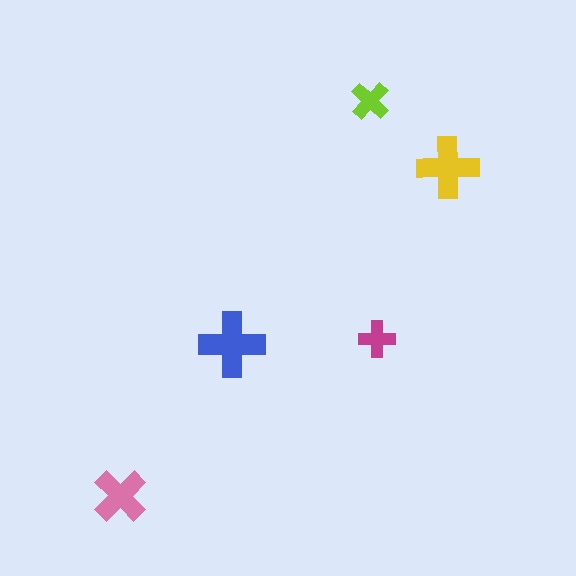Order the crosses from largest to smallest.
the blue one, the yellow one, the pink one, the lime one, the magenta one.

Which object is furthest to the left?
The pink cross is leftmost.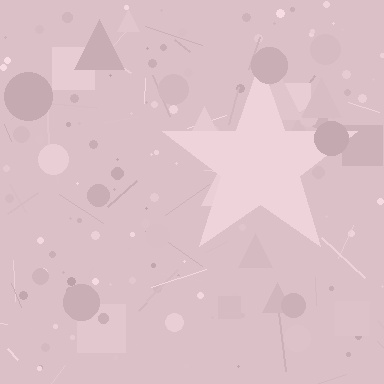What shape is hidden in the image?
A star is hidden in the image.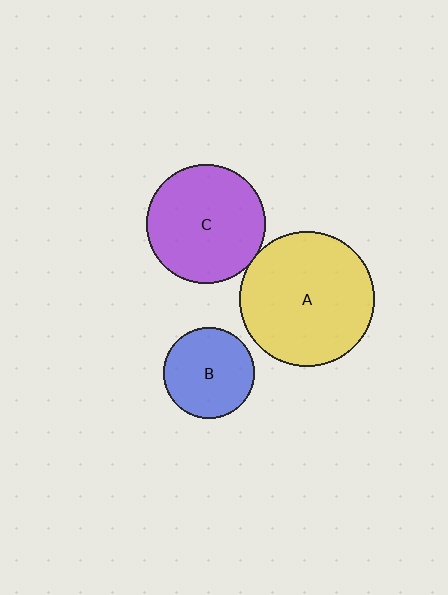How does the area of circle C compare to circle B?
Approximately 1.7 times.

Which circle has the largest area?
Circle A (yellow).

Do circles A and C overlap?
Yes.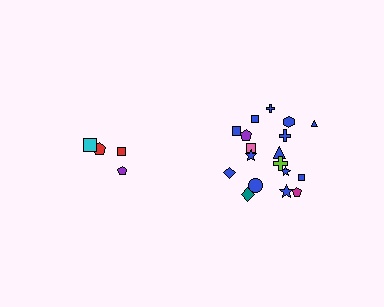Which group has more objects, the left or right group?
The right group.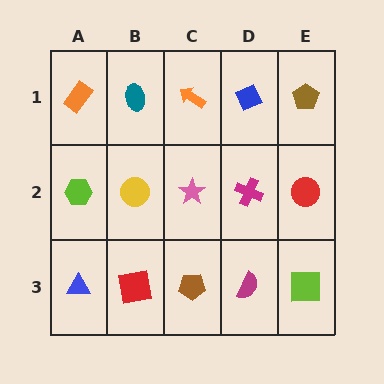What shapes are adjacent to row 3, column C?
A pink star (row 2, column C), a red square (row 3, column B), a magenta semicircle (row 3, column D).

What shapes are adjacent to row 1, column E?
A red circle (row 2, column E), a blue diamond (row 1, column D).